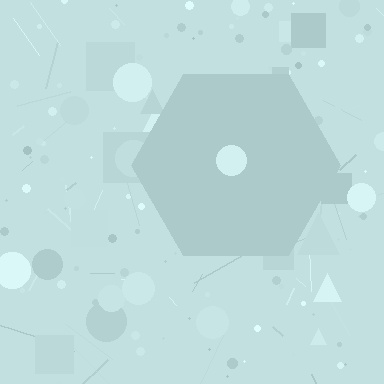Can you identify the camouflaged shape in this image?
The camouflaged shape is a hexagon.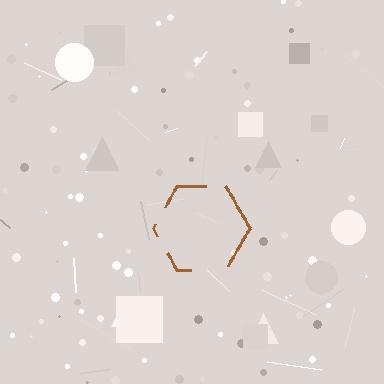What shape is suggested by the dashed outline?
The dashed outline suggests a hexagon.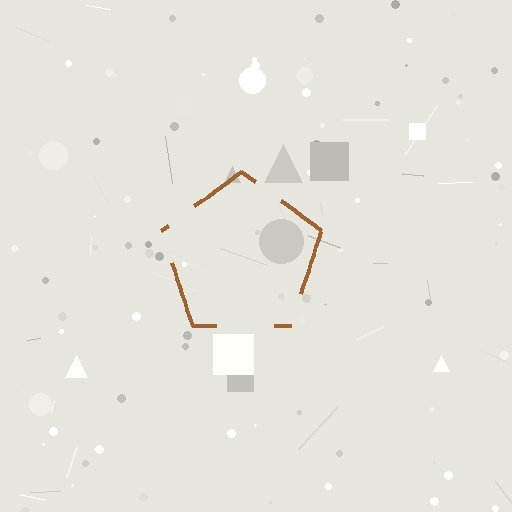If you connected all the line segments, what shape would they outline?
They would outline a pentagon.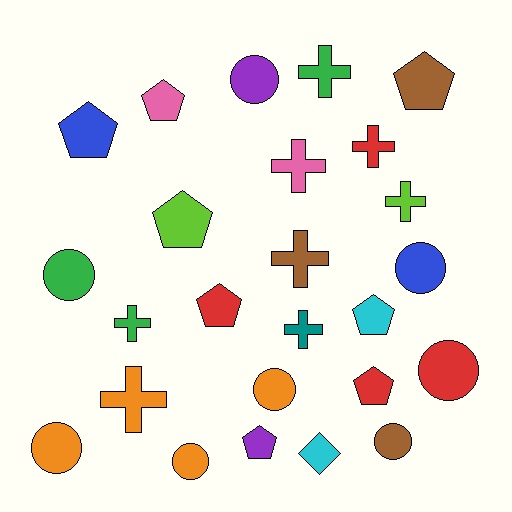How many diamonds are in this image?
There is 1 diamond.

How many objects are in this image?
There are 25 objects.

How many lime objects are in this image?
There are 2 lime objects.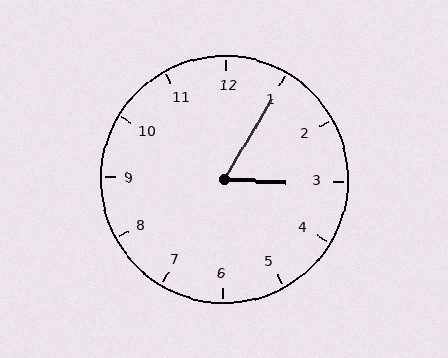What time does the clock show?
3:05.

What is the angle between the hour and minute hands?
Approximately 62 degrees.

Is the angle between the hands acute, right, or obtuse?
It is acute.